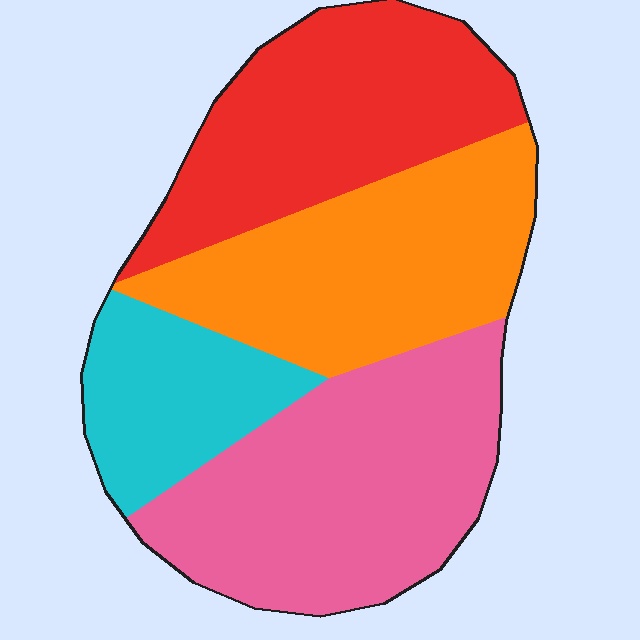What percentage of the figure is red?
Red covers around 25% of the figure.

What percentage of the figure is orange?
Orange covers around 25% of the figure.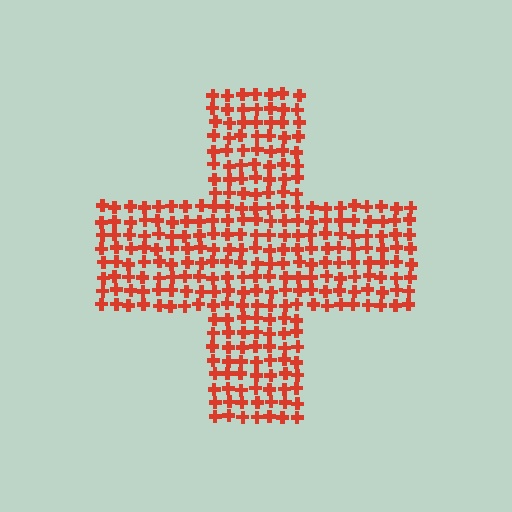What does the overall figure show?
The overall figure shows a cross.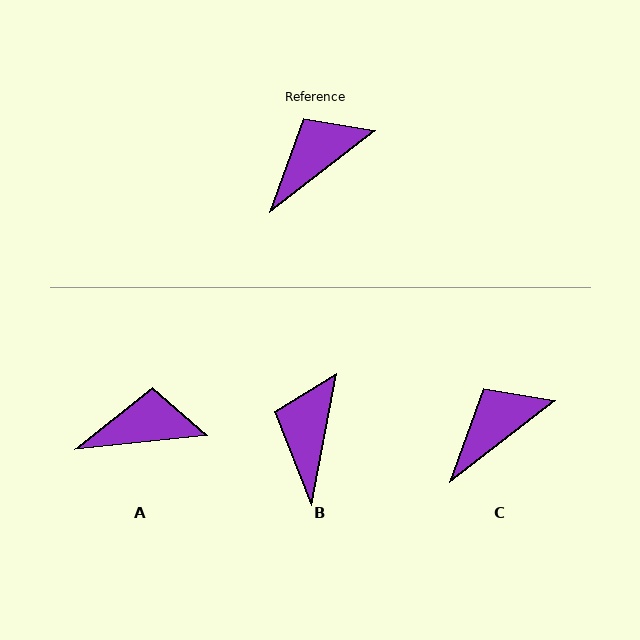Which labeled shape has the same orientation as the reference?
C.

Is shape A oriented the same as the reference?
No, it is off by about 32 degrees.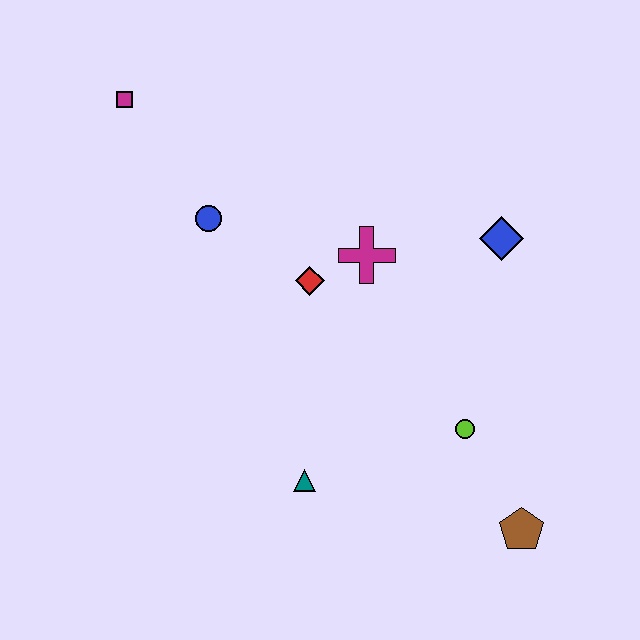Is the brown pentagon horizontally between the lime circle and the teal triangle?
No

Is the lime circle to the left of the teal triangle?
No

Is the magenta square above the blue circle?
Yes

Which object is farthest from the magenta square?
The brown pentagon is farthest from the magenta square.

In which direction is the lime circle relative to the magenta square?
The lime circle is to the right of the magenta square.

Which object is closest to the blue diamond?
The magenta cross is closest to the blue diamond.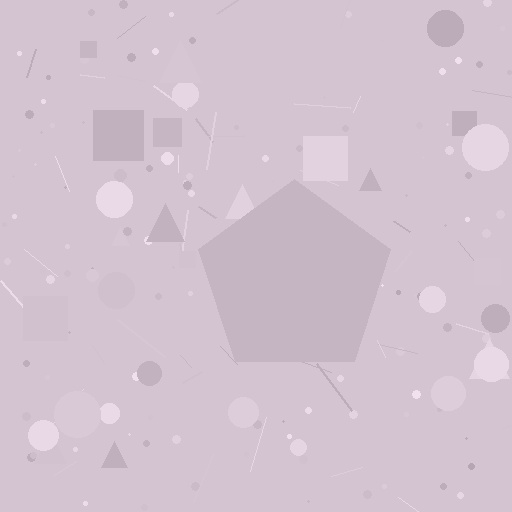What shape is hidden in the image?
A pentagon is hidden in the image.